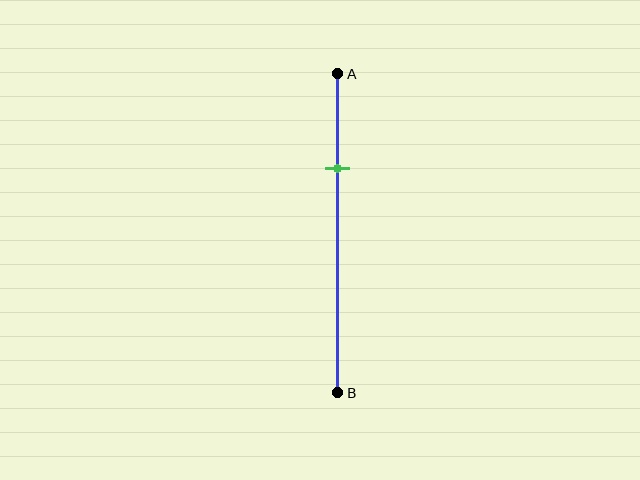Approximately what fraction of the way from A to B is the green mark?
The green mark is approximately 30% of the way from A to B.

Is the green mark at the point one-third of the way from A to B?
No, the mark is at about 30% from A, not at the 33% one-third point.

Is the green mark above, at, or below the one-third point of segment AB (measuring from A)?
The green mark is above the one-third point of segment AB.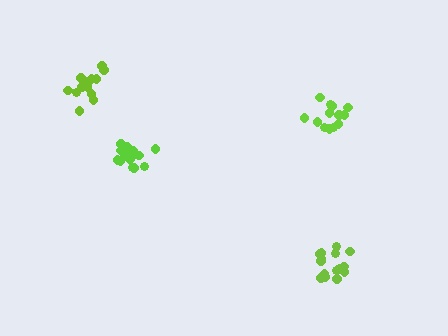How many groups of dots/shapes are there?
There are 4 groups.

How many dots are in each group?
Group 1: 14 dots, Group 2: 15 dots, Group 3: 17 dots, Group 4: 14 dots (60 total).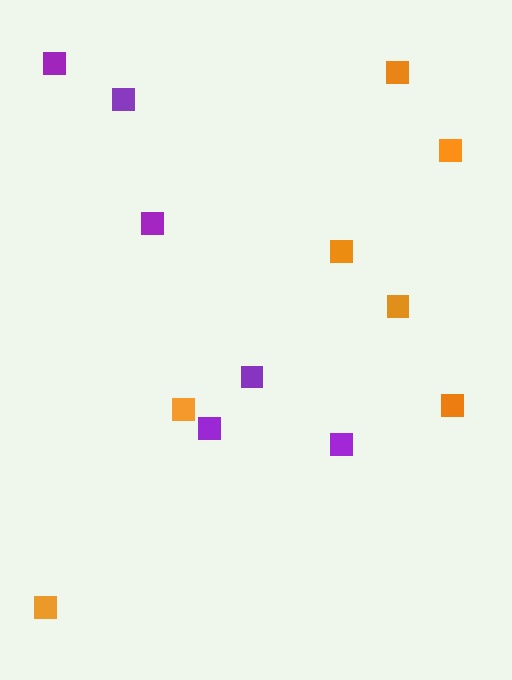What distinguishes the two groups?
There are 2 groups: one group of purple squares (6) and one group of orange squares (7).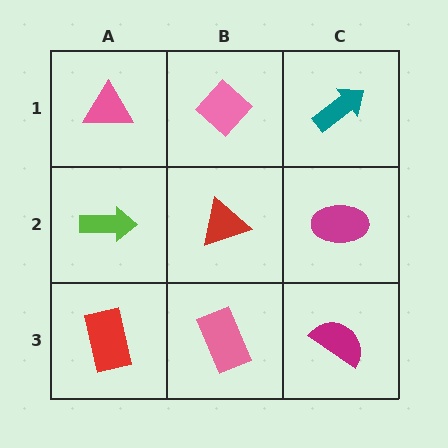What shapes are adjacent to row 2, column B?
A pink diamond (row 1, column B), a pink rectangle (row 3, column B), a lime arrow (row 2, column A), a magenta ellipse (row 2, column C).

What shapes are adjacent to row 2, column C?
A teal arrow (row 1, column C), a magenta semicircle (row 3, column C), a red triangle (row 2, column B).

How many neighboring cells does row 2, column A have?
3.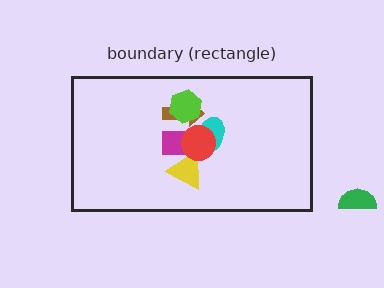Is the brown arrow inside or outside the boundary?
Inside.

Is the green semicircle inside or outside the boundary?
Outside.